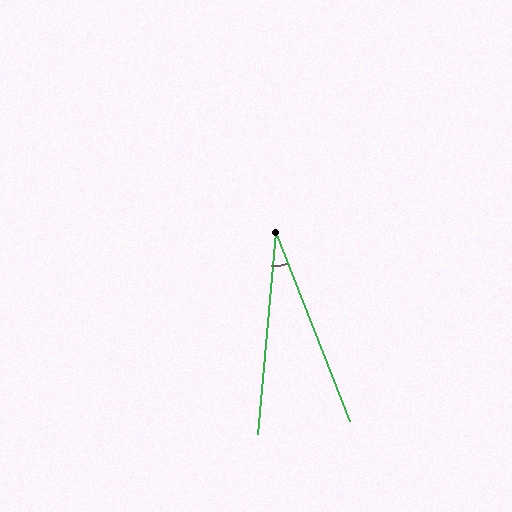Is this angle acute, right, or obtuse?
It is acute.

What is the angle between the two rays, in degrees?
Approximately 27 degrees.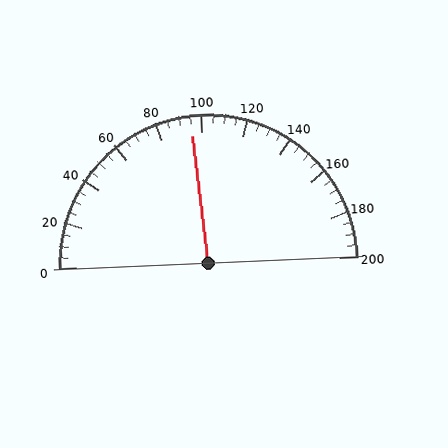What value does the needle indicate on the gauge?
The needle indicates approximately 95.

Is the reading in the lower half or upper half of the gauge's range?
The reading is in the lower half of the range (0 to 200).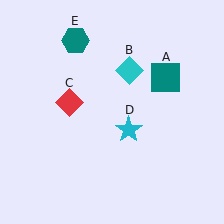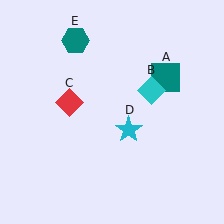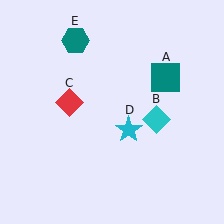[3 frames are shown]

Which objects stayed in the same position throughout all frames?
Teal square (object A) and red diamond (object C) and cyan star (object D) and teal hexagon (object E) remained stationary.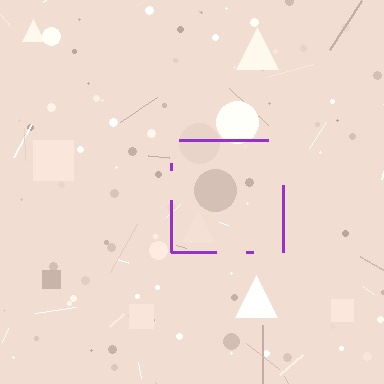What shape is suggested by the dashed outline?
The dashed outline suggests a square.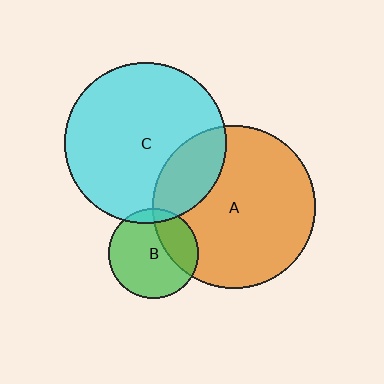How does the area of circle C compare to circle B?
Approximately 3.2 times.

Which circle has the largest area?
Circle A (orange).